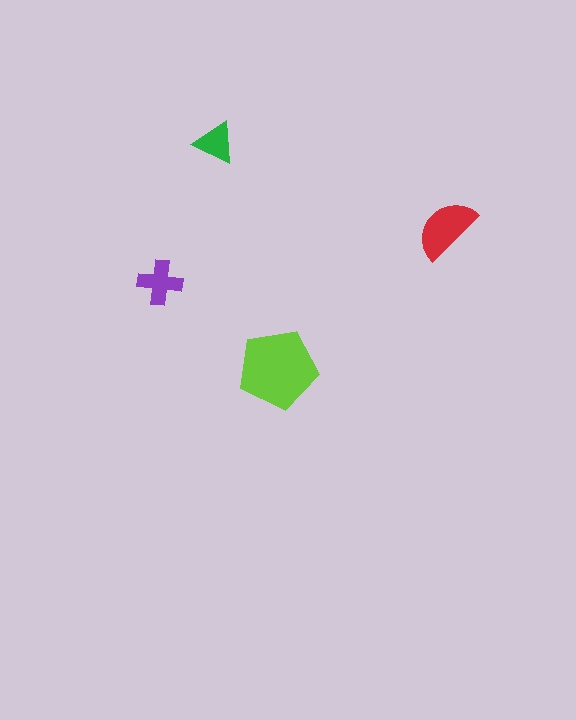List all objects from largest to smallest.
The lime pentagon, the red semicircle, the purple cross, the green triangle.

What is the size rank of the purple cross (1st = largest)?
3rd.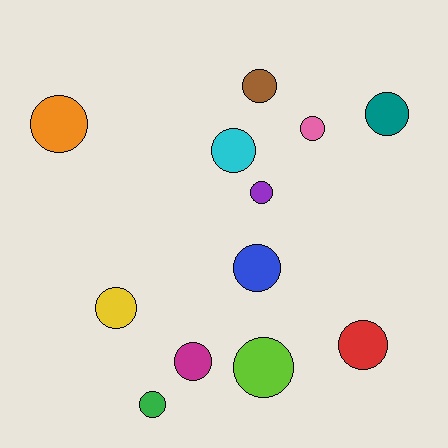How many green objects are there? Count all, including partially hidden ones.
There is 1 green object.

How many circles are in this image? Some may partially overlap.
There are 12 circles.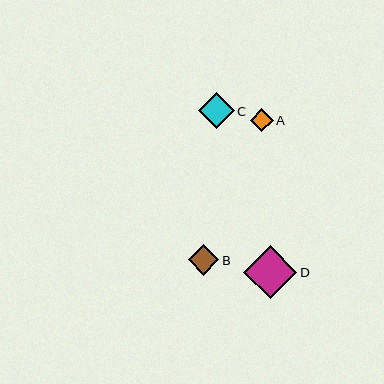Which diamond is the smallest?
Diamond A is the smallest with a size of approximately 23 pixels.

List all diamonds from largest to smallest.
From largest to smallest: D, C, B, A.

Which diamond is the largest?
Diamond D is the largest with a size of approximately 53 pixels.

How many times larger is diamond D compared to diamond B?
Diamond D is approximately 1.7 times the size of diamond B.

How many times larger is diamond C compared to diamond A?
Diamond C is approximately 1.6 times the size of diamond A.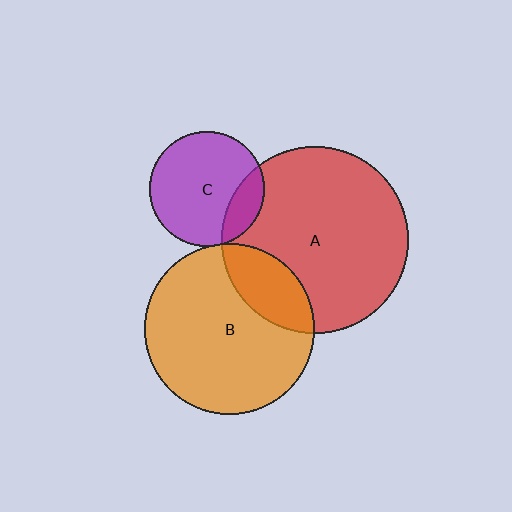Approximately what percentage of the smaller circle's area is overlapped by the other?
Approximately 20%.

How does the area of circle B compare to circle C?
Approximately 2.2 times.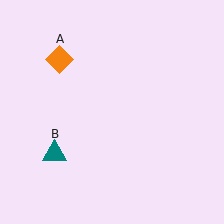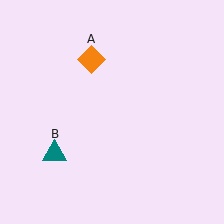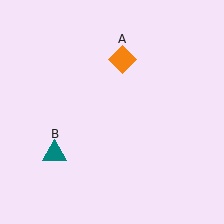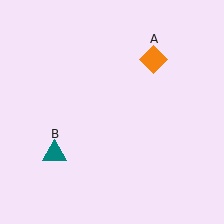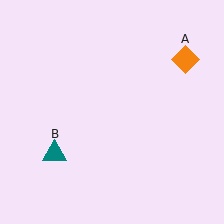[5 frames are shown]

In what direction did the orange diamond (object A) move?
The orange diamond (object A) moved right.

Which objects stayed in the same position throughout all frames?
Teal triangle (object B) remained stationary.